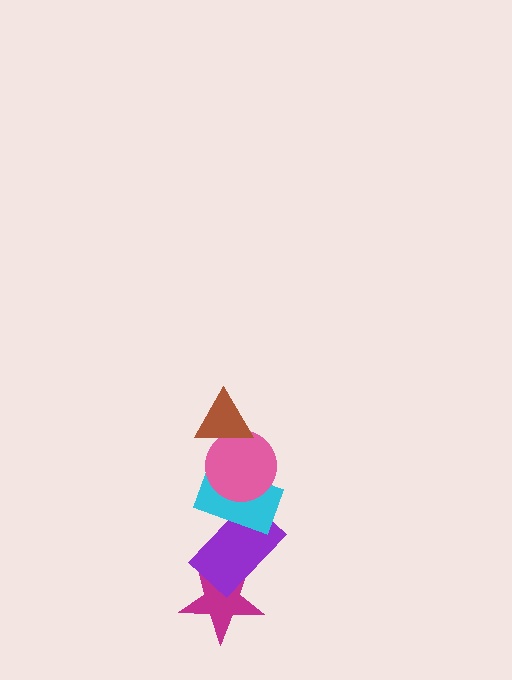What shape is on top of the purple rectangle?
The cyan rectangle is on top of the purple rectangle.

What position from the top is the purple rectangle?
The purple rectangle is 4th from the top.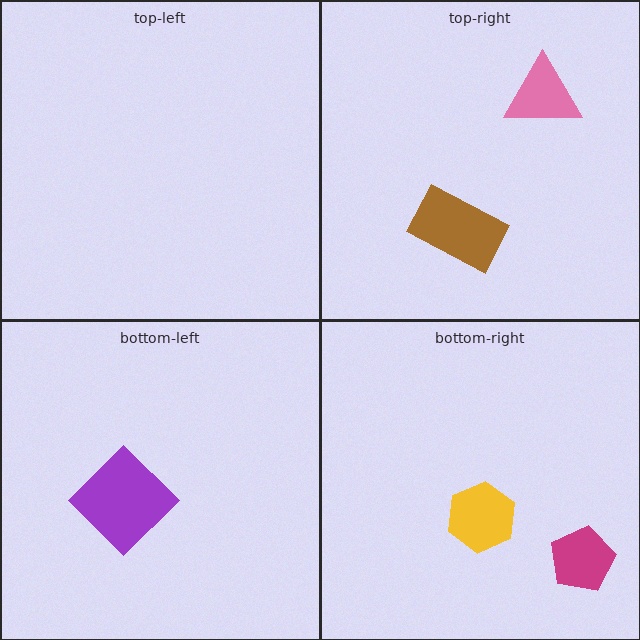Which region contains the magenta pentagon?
The bottom-right region.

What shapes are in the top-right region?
The brown rectangle, the pink triangle.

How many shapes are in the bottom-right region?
2.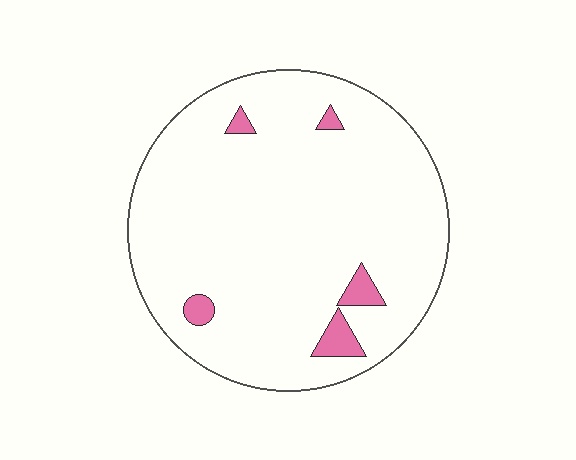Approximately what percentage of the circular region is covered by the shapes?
Approximately 5%.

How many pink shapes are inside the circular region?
5.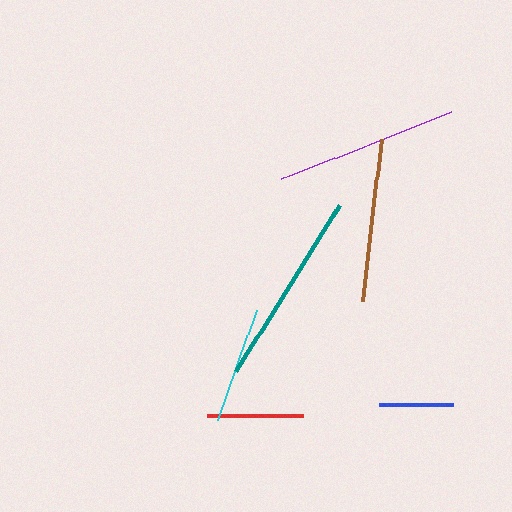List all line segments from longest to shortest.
From longest to shortest: teal, purple, brown, cyan, red, blue.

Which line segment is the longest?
The teal line is the longest at approximately 197 pixels.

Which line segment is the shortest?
The blue line is the shortest at approximately 74 pixels.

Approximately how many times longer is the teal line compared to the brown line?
The teal line is approximately 1.2 times the length of the brown line.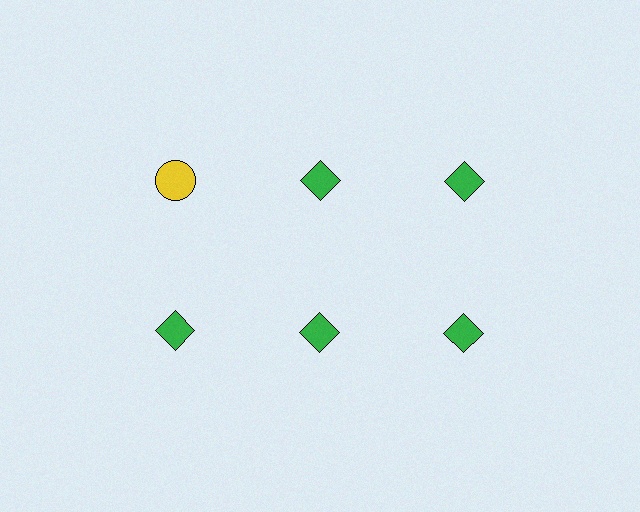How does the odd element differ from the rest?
It differs in both color (yellow instead of green) and shape (circle instead of diamond).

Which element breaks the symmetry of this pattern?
The yellow circle in the top row, leftmost column breaks the symmetry. All other shapes are green diamonds.